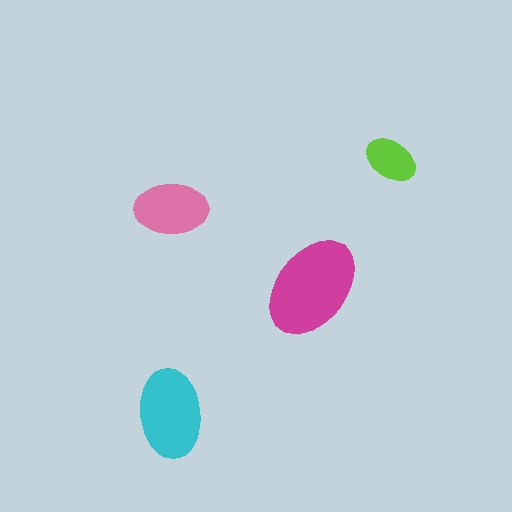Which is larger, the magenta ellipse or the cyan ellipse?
The magenta one.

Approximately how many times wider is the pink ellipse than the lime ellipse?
About 1.5 times wider.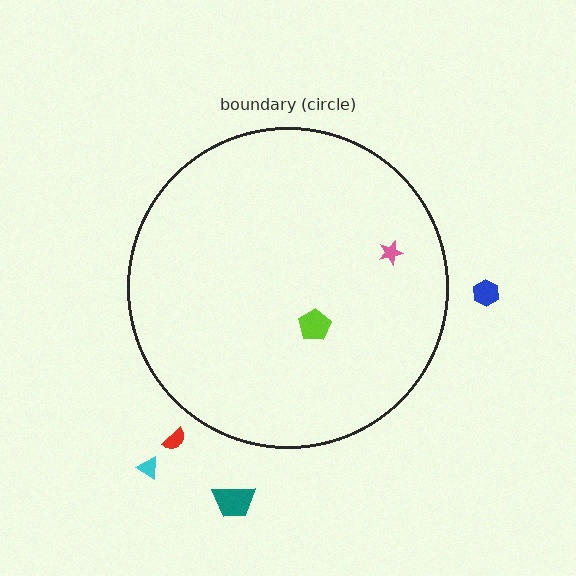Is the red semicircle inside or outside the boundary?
Outside.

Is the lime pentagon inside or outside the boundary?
Inside.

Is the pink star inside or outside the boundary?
Inside.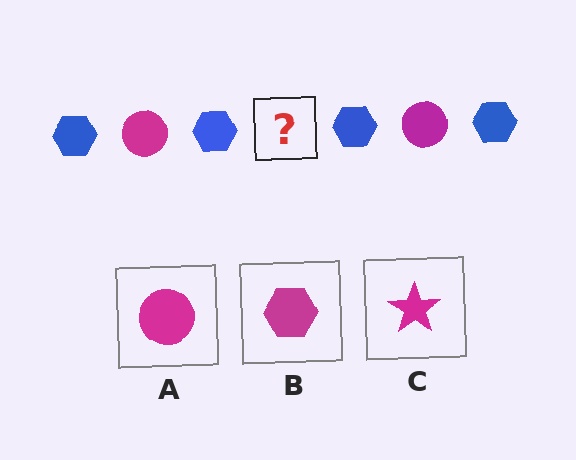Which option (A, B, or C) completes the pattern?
A.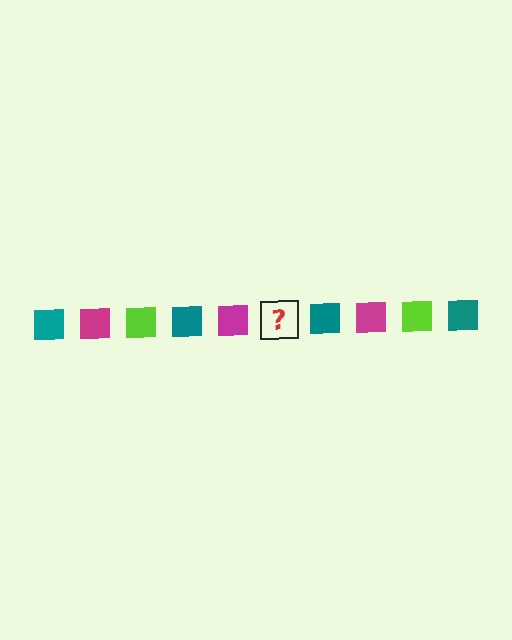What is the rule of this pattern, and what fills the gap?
The rule is that the pattern cycles through teal, magenta, lime squares. The gap should be filled with a lime square.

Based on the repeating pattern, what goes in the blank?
The blank should be a lime square.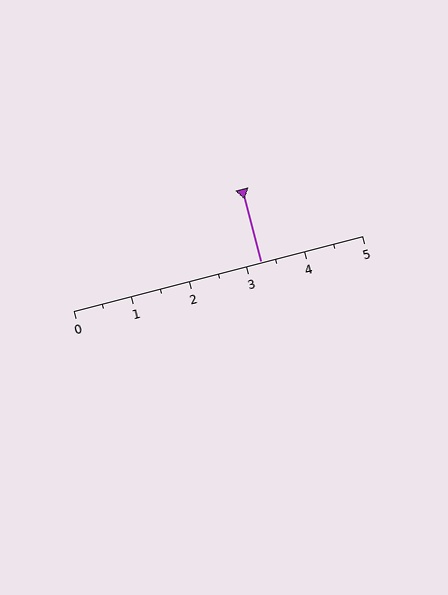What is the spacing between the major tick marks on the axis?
The major ticks are spaced 1 apart.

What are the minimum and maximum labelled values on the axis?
The axis runs from 0 to 5.